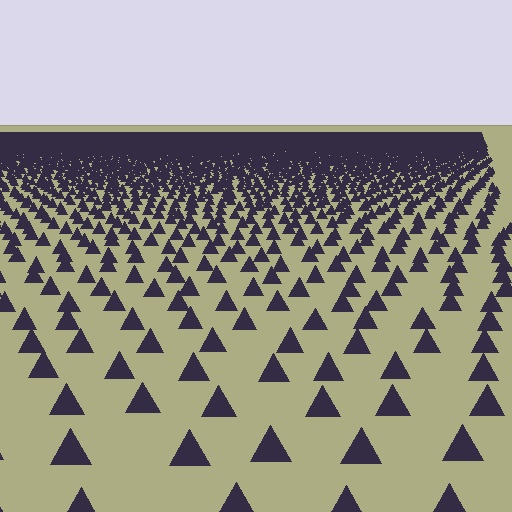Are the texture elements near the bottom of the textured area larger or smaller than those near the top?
Larger. Near the bottom, elements are closer to the viewer and appear at a bigger on-screen size.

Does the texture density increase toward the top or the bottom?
Density increases toward the top.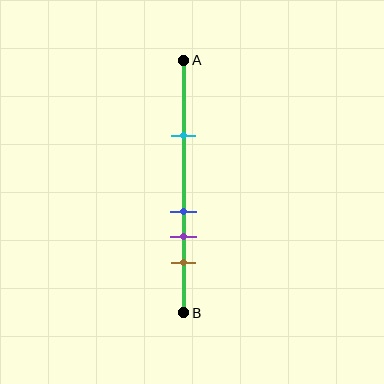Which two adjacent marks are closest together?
The blue and purple marks are the closest adjacent pair.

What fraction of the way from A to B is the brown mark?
The brown mark is approximately 80% (0.8) of the way from A to B.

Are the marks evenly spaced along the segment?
No, the marks are not evenly spaced.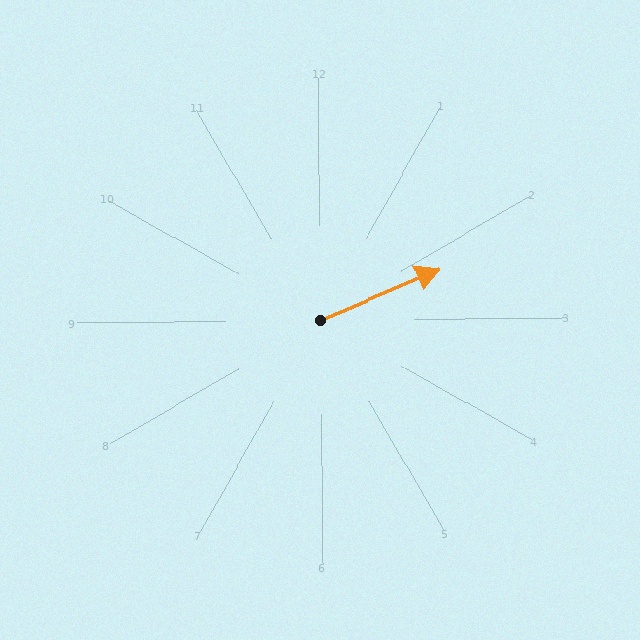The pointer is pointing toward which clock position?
Roughly 2 o'clock.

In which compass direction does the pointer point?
Northeast.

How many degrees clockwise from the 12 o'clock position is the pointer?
Approximately 67 degrees.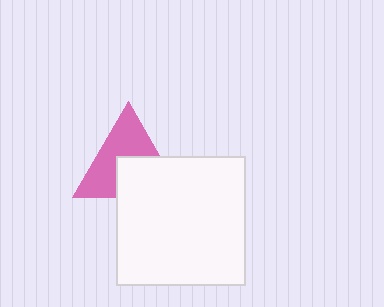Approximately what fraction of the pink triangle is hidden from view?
Roughly 44% of the pink triangle is hidden behind the white square.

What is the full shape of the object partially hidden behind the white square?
The partially hidden object is a pink triangle.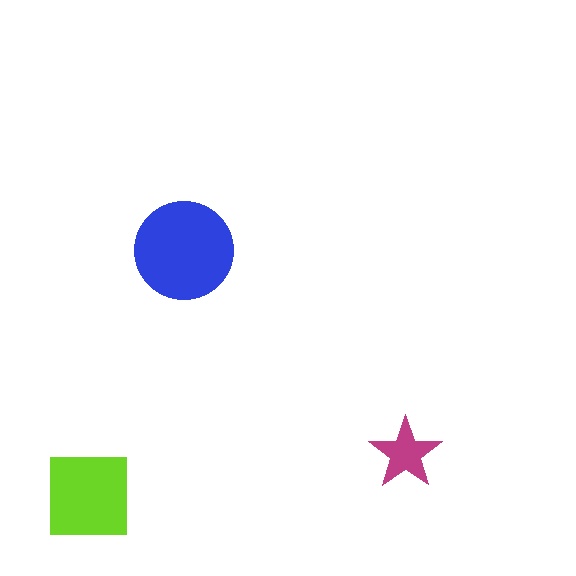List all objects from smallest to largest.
The magenta star, the lime square, the blue circle.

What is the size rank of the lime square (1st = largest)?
2nd.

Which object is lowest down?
The lime square is bottommost.